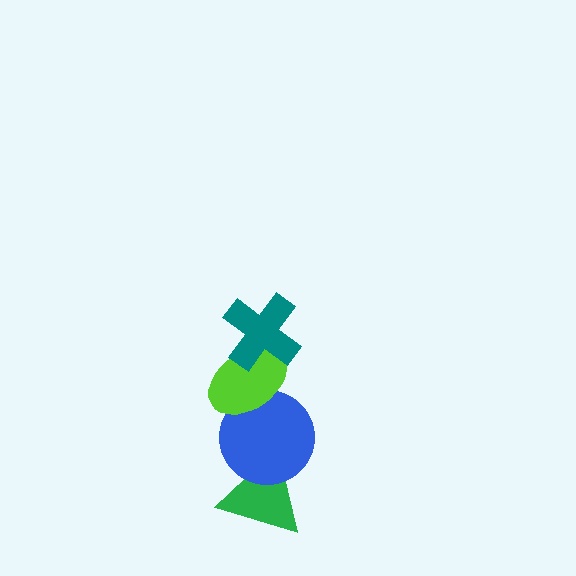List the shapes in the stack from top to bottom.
From top to bottom: the teal cross, the lime ellipse, the blue circle, the green triangle.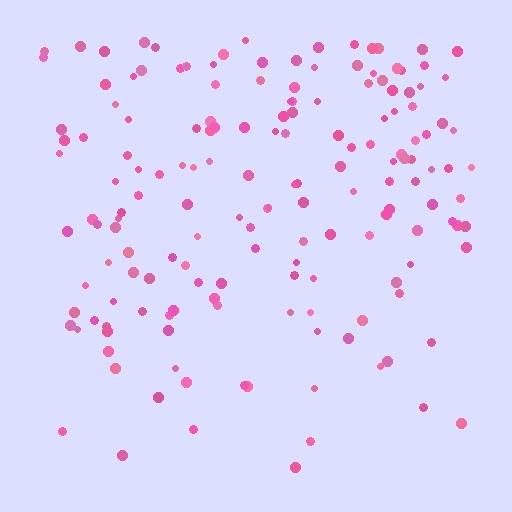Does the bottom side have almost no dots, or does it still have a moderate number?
Still a moderate number, just noticeably fewer than the top.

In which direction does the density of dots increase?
From bottom to top, with the top side densest.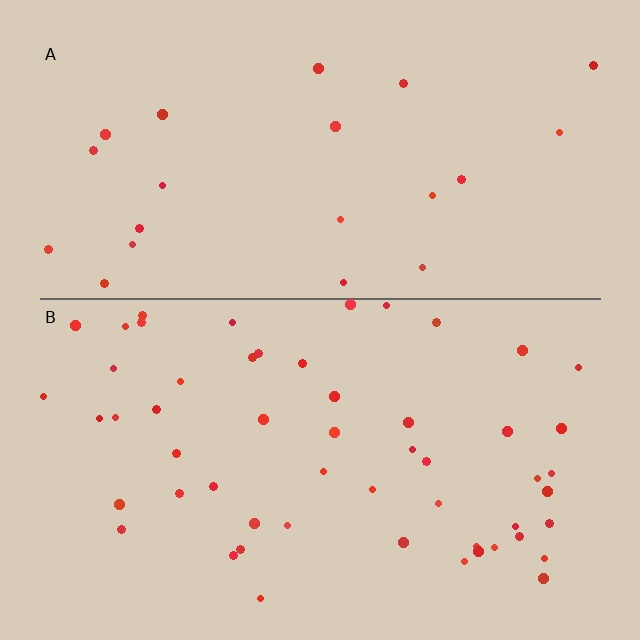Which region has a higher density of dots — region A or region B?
B (the bottom).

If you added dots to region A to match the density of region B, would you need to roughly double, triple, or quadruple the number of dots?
Approximately triple.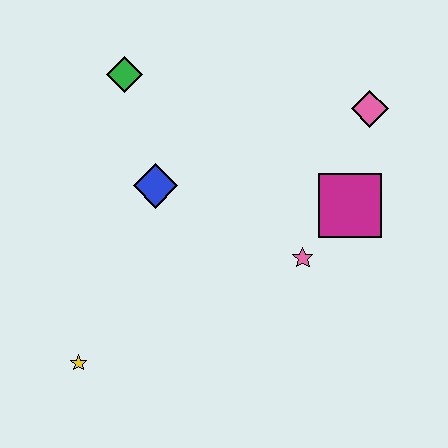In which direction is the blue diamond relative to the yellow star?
The blue diamond is above the yellow star.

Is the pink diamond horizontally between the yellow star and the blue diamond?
No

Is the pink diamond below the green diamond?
Yes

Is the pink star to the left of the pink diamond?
Yes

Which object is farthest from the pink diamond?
The yellow star is farthest from the pink diamond.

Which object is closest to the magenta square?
The pink star is closest to the magenta square.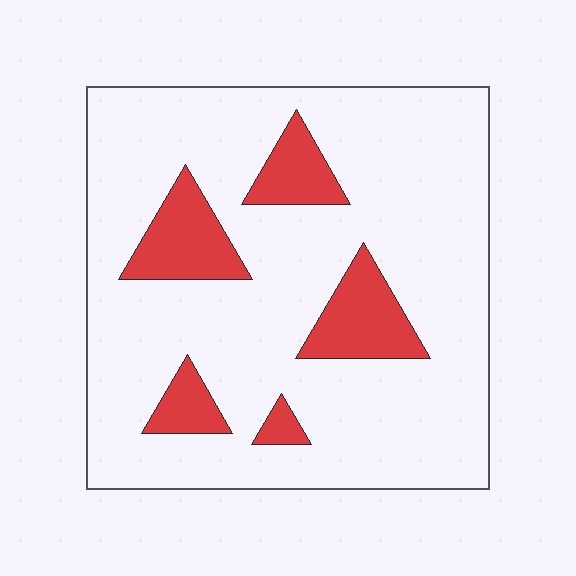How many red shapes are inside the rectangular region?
5.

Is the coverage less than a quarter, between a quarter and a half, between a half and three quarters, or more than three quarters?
Less than a quarter.